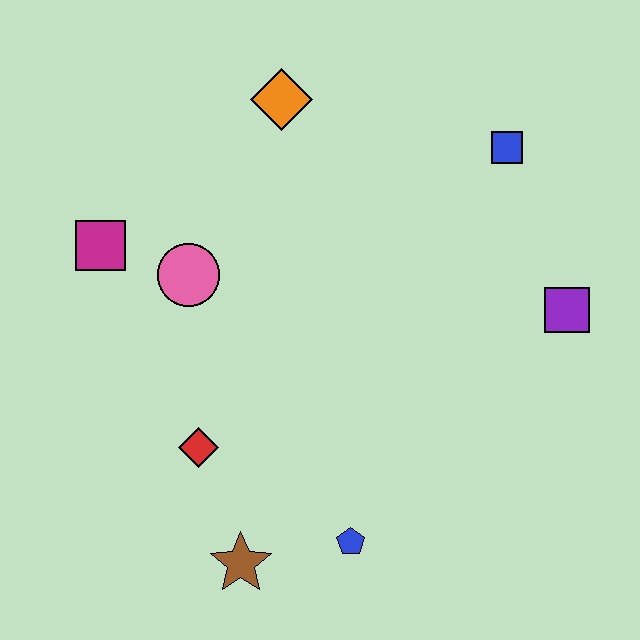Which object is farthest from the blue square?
The brown star is farthest from the blue square.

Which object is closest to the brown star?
The blue pentagon is closest to the brown star.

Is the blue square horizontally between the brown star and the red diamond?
No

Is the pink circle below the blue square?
Yes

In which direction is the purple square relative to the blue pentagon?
The purple square is above the blue pentagon.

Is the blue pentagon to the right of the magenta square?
Yes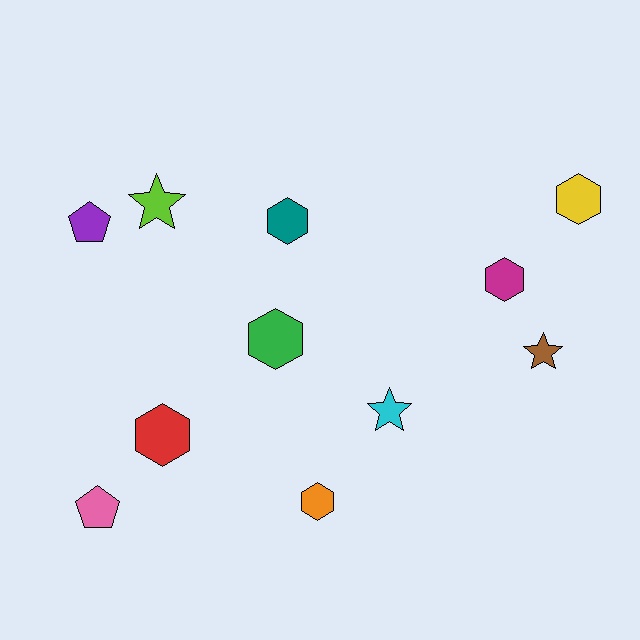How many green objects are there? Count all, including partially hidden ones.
There is 1 green object.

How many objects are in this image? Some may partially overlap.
There are 11 objects.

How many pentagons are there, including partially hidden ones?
There are 2 pentagons.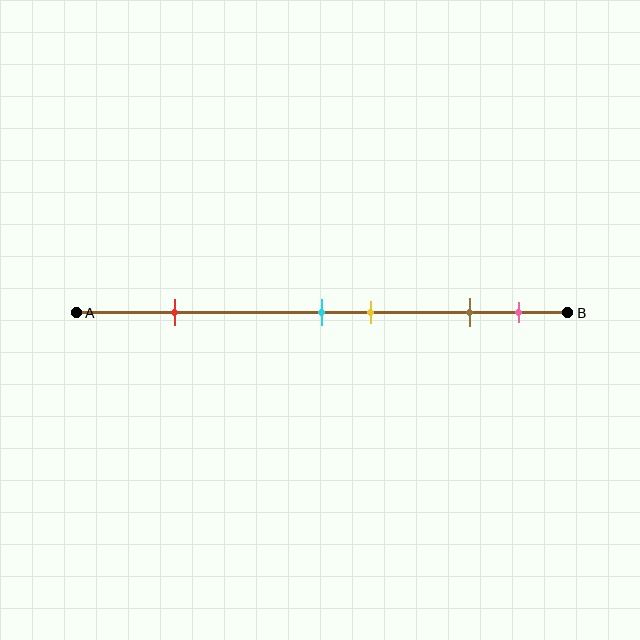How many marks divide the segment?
There are 5 marks dividing the segment.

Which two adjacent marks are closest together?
The cyan and yellow marks are the closest adjacent pair.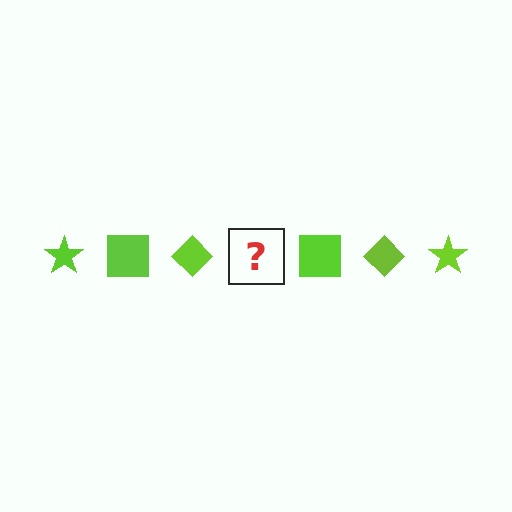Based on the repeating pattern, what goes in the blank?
The blank should be a lime star.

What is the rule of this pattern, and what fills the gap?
The rule is that the pattern cycles through star, square, diamond shapes in lime. The gap should be filled with a lime star.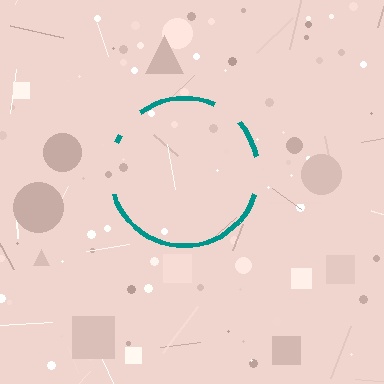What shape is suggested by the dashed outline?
The dashed outline suggests a circle.